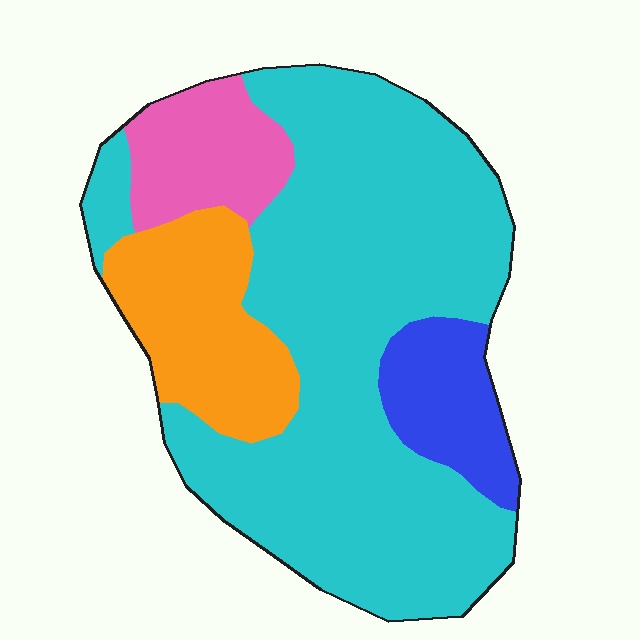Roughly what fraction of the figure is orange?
Orange takes up less than a sixth of the figure.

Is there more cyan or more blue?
Cyan.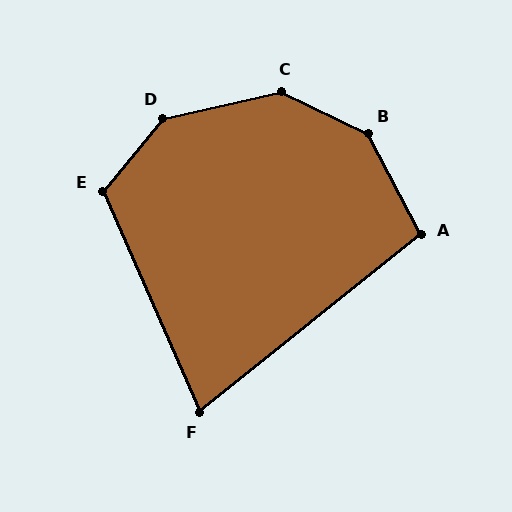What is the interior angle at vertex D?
Approximately 142 degrees (obtuse).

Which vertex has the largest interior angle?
B, at approximately 143 degrees.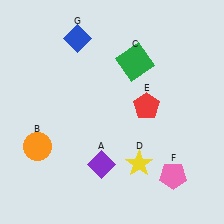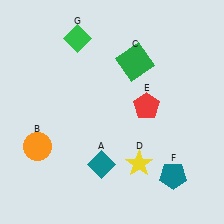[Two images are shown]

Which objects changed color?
A changed from purple to teal. F changed from pink to teal. G changed from blue to green.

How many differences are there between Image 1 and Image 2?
There are 3 differences between the two images.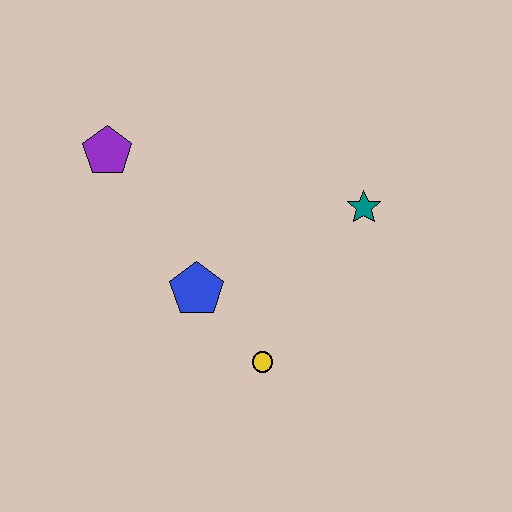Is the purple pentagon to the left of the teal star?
Yes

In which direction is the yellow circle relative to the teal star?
The yellow circle is below the teal star.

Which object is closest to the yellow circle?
The blue pentagon is closest to the yellow circle.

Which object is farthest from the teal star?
The purple pentagon is farthest from the teal star.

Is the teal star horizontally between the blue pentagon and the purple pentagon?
No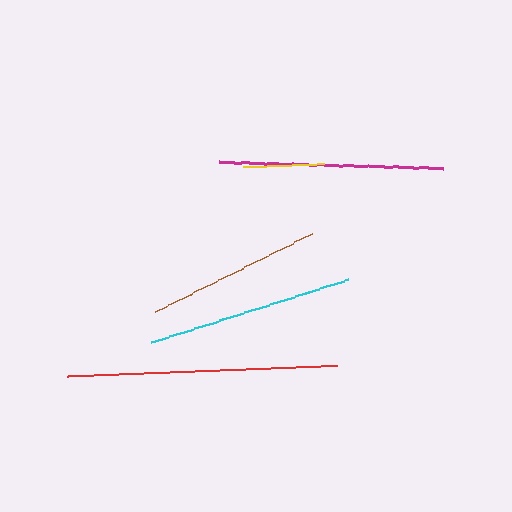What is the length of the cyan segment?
The cyan segment is approximately 207 pixels long.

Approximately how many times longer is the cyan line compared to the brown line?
The cyan line is approximately 1.2 times the length of the brown line.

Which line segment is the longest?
The red line is the longest at approximately 271 pixels.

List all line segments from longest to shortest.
From longest to shortest: red, magenta, cyan, brown, yellow.